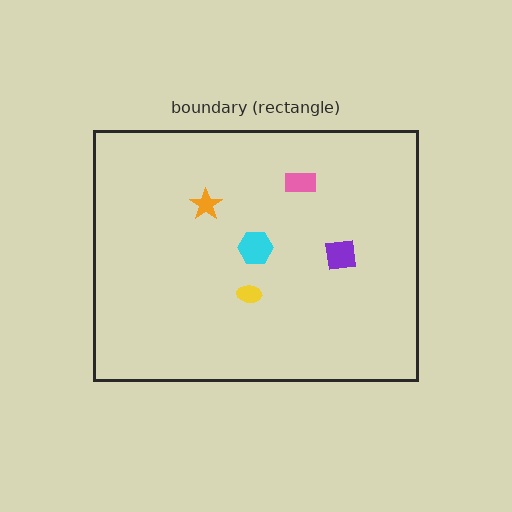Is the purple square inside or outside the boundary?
Inside.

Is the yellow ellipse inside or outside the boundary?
Inside.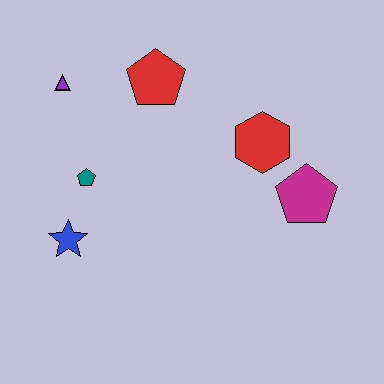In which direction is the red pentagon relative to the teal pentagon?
The red pentagon is above the teal pentagon.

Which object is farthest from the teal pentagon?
The magenta pentagon is farthest from the teal pentagon.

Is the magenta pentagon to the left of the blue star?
No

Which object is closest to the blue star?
The teal pentagon is closest to the blue star.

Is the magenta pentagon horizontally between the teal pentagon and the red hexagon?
No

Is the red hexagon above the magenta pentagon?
Yes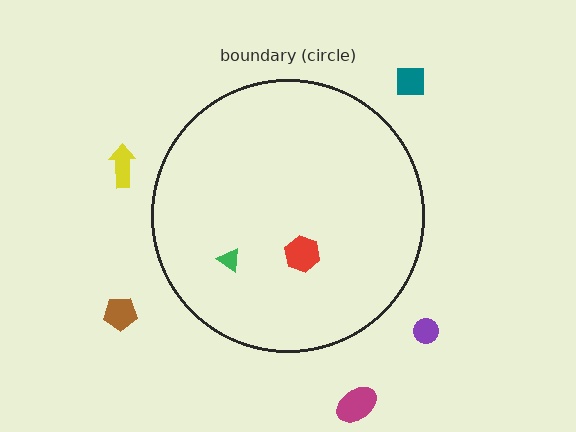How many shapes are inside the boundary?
2 inside, 5 outside.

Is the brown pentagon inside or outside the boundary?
Outside.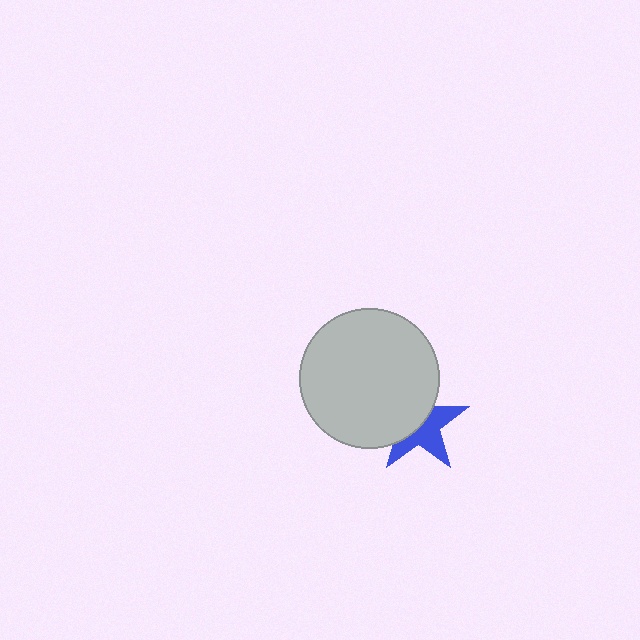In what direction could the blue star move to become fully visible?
The blue star could move toward the lower-right. That would shift it out from behind the light gray circle entirely.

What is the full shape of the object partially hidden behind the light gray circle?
The partially hidden object is a blue star.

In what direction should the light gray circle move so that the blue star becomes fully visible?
The light gray circle should move toward the upper-left. That is the shortest direction to clear the overlap and leave the blue star fully visible.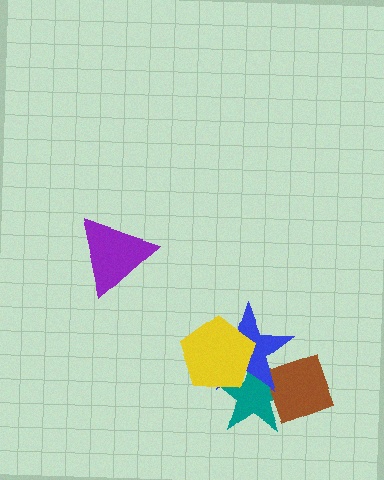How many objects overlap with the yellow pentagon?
2 objects overlap with the yellow pentagon.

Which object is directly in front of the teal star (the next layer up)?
The brown diamond is directly in front of the teal star.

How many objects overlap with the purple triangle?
0 objects overlap with the purple triangle.